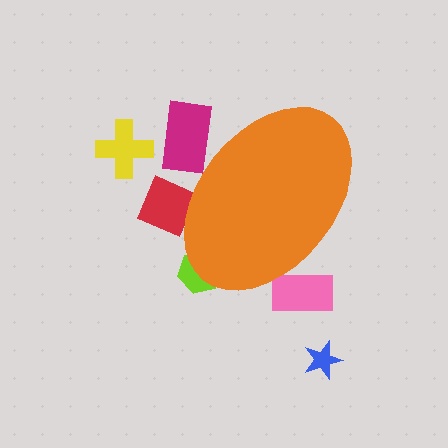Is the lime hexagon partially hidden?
Yes, the lime hexagon is partially hidden behind the orange ellipse.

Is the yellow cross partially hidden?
No, the yellow cross is fully visible.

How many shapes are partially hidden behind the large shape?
4 shapes are partially hidden.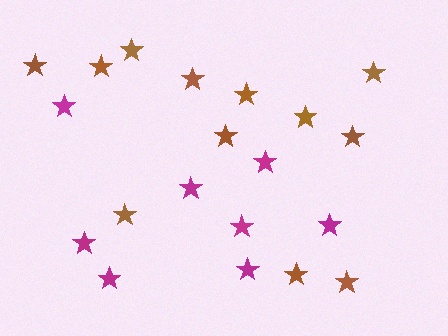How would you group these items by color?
There are 2 groups: one group of magenta stars (8) and one group of brown stars (12).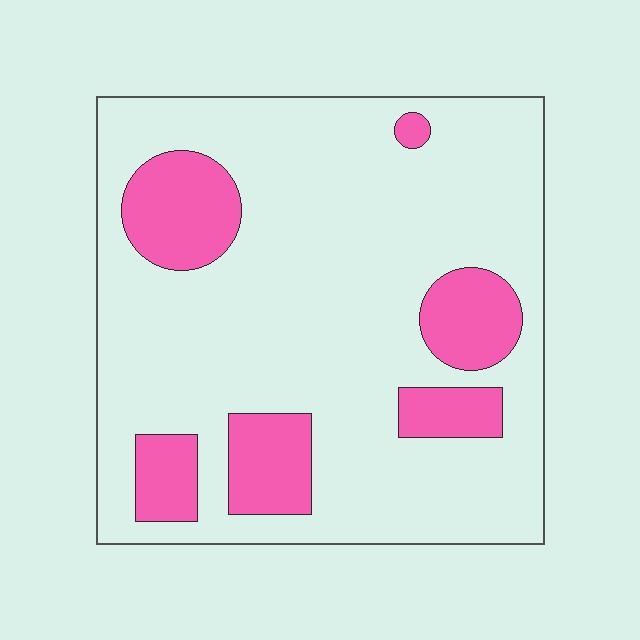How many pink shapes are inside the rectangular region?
6.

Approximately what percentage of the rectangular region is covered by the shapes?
Approximately 20%.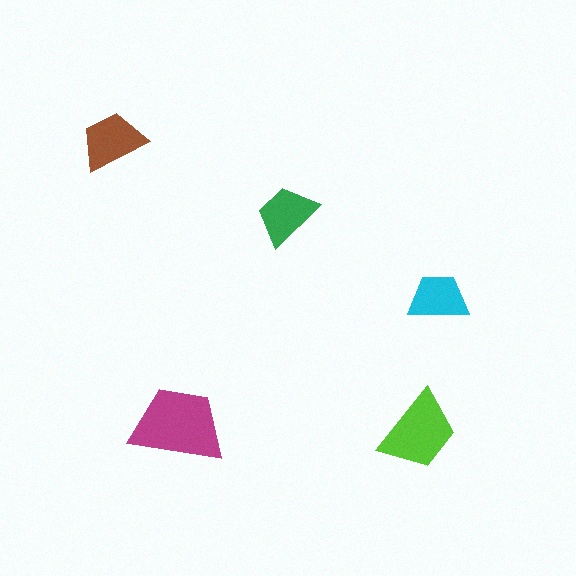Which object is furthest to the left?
The brown trapezoid is leftmost.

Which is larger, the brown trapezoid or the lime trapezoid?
The lime one.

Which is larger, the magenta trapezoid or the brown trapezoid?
The magenta one.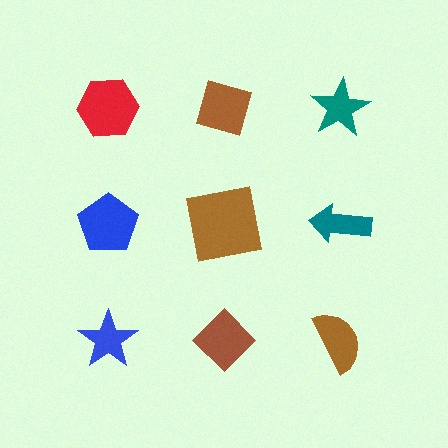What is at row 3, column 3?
A brown semicircle.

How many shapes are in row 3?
3 shapes.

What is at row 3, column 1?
A blue star.